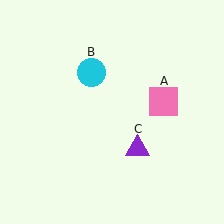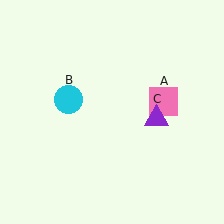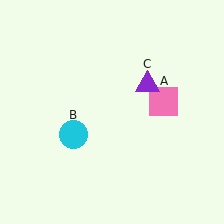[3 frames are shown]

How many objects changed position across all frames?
2 objects changed position: cyan circle (object B), purple triangle (object C).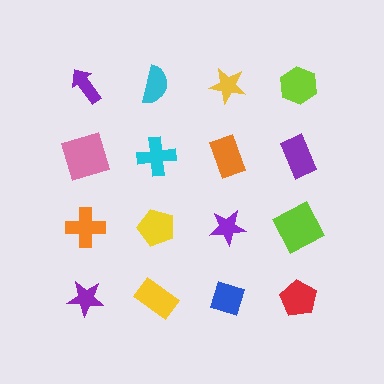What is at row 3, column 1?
An orange cross.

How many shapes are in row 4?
4 shapes.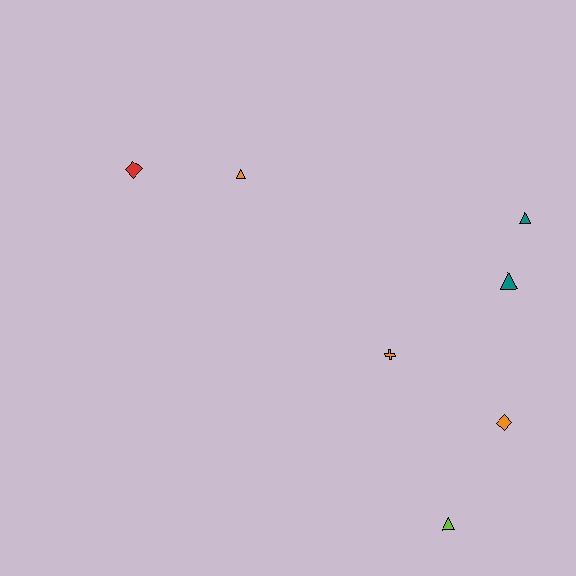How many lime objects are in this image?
There is 1 lime object.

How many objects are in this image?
There are 7 objects.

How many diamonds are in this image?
There are 2 diamonds.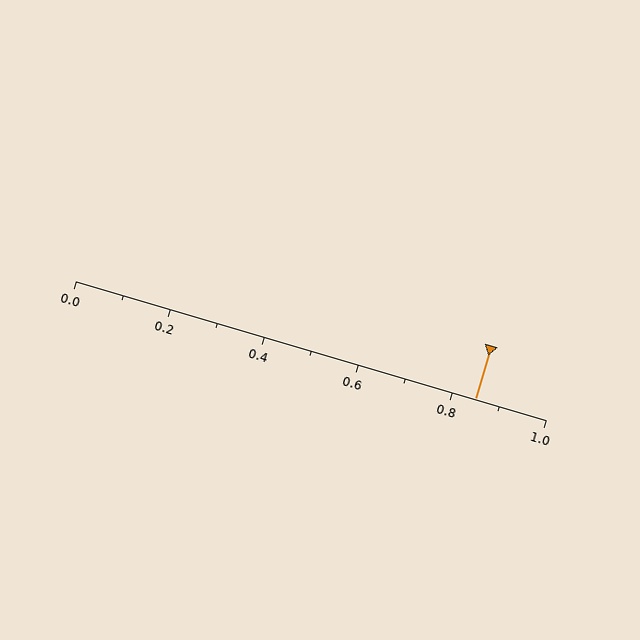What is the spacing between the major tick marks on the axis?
The major ticks are spaced 0.2 apart.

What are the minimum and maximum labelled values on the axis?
The axis runs from 0.0 to 1.0.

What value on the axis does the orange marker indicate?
The marker indicates approximately 0.85.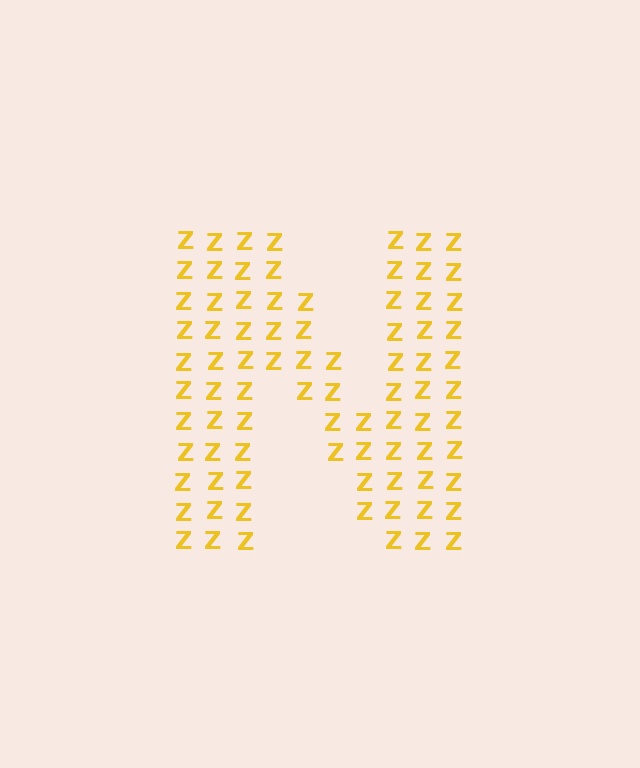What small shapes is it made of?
It is made of small letter Z's.